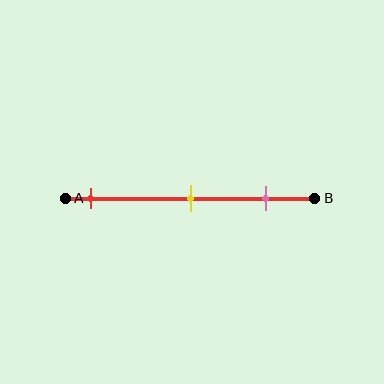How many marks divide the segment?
There are 3 marks dividing the segment.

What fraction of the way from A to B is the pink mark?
The pink mark is approximately 80% (0.8) of the way from A to B.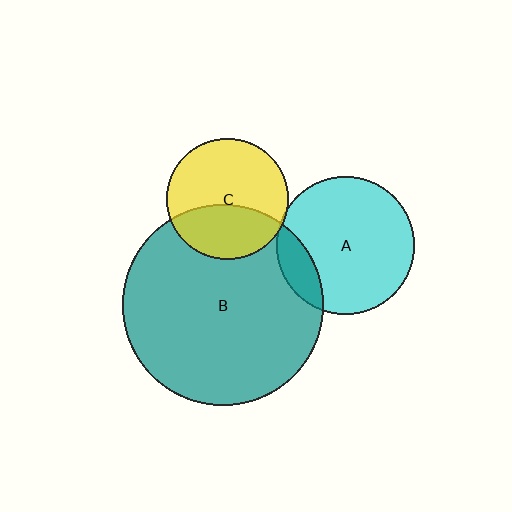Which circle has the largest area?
Circle B (teal).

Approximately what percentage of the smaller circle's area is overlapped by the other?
Approximately 15%.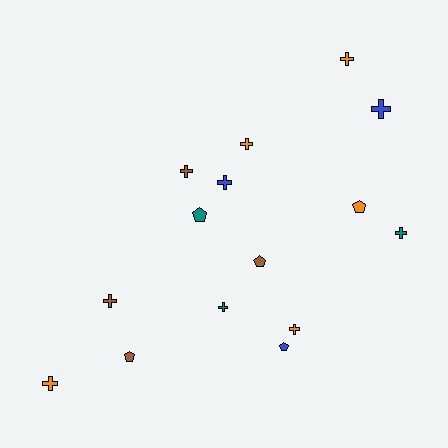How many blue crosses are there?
There are 2 blue crosses.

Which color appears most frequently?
Orange, with 5 objects.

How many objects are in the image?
There are 15 objects.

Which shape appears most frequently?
Cross, with 10 objects.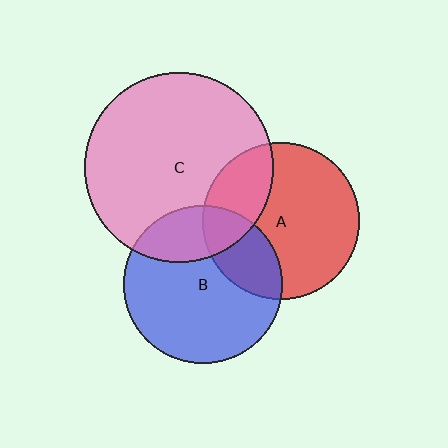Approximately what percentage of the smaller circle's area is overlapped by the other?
Approximately 25%.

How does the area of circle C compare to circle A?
Approximately 1.5 times.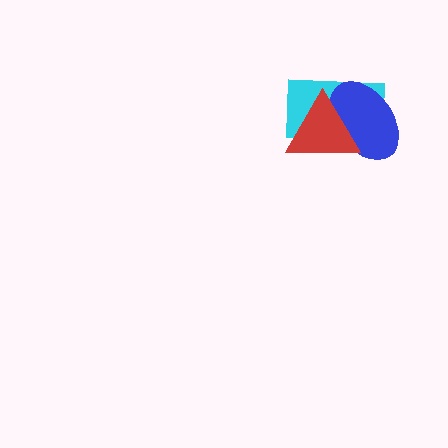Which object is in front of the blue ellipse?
The red triangle is in front of the blue ellipse.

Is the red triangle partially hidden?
No, no other shape covers it.